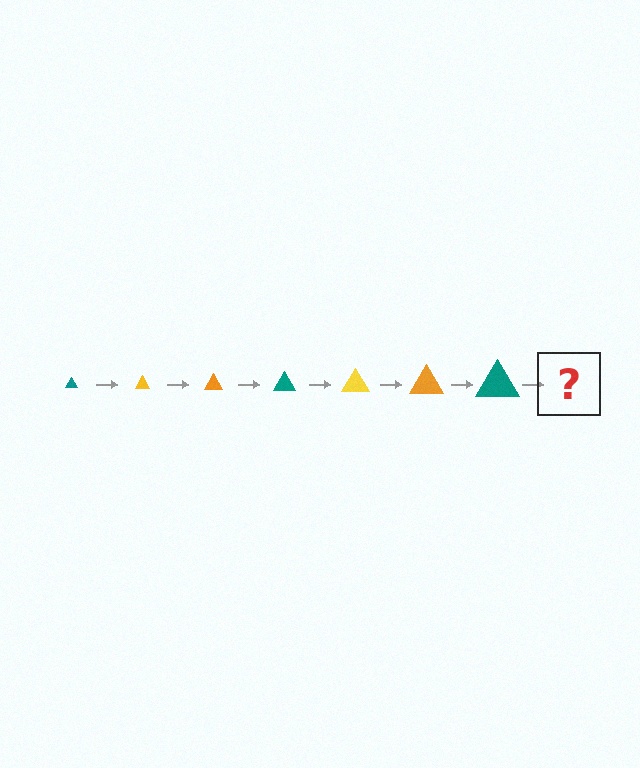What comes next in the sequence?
The next element should be a yellow triangle, larger than the previous one.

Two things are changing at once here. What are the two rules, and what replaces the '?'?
The two rules are that the triangle grows larger each step and the color cycles through teal, yellow, and orange. The '?' should be a yellow triangle, larger than the previous one.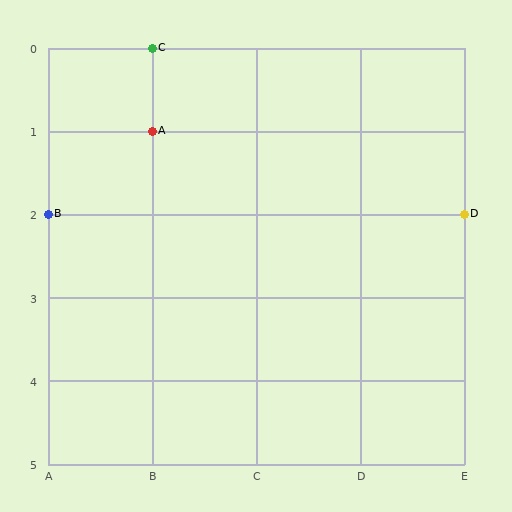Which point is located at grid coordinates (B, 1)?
Point A is at (B, 1).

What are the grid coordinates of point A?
Point A is at grid coordinates (B, 1).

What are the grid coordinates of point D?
Point D is at grid coordinates (E, 2).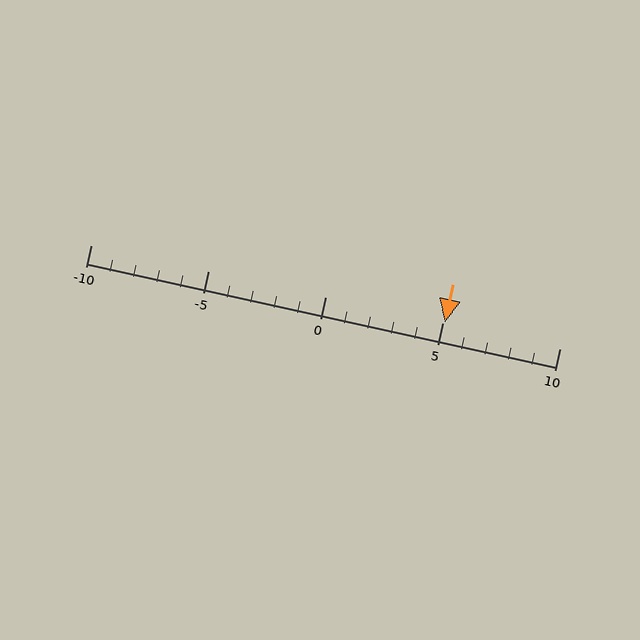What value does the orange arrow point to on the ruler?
The orange arrow points to approximately 5.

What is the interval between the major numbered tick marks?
The major tick marks are spaced 5 units apart.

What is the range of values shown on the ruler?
The ruler shows values from -10 to 10.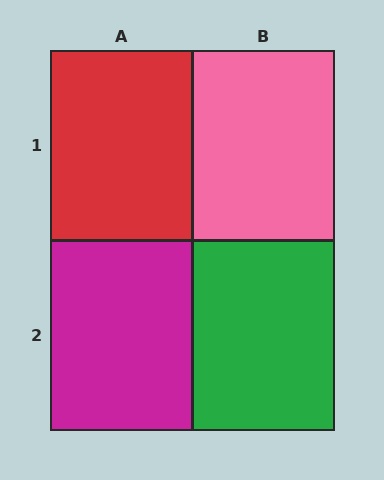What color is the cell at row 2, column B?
Green.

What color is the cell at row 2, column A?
Magenta.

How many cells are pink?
1 cell is pink.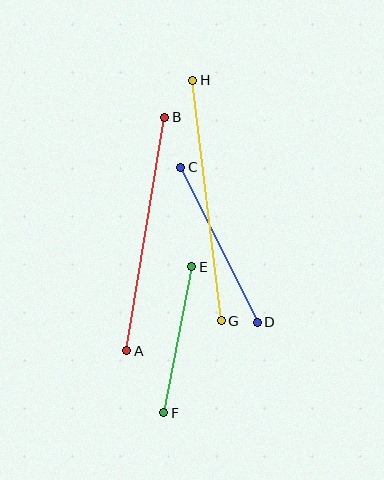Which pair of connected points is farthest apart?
Points G and H are farthest apart.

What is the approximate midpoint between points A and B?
The midpoint is at approximately (146, 234) pixels.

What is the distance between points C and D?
The distance is approximately 173 pixels.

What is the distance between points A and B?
The distance is approximately 236 pixels.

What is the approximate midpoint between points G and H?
The midpoint is at approximately (207, 201) pixels.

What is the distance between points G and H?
The distance is approximately 242 pixels.